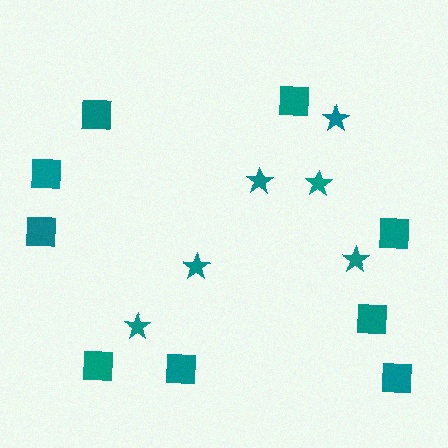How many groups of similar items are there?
There are 2 groups: one group of squares (9) and one group of stars (6).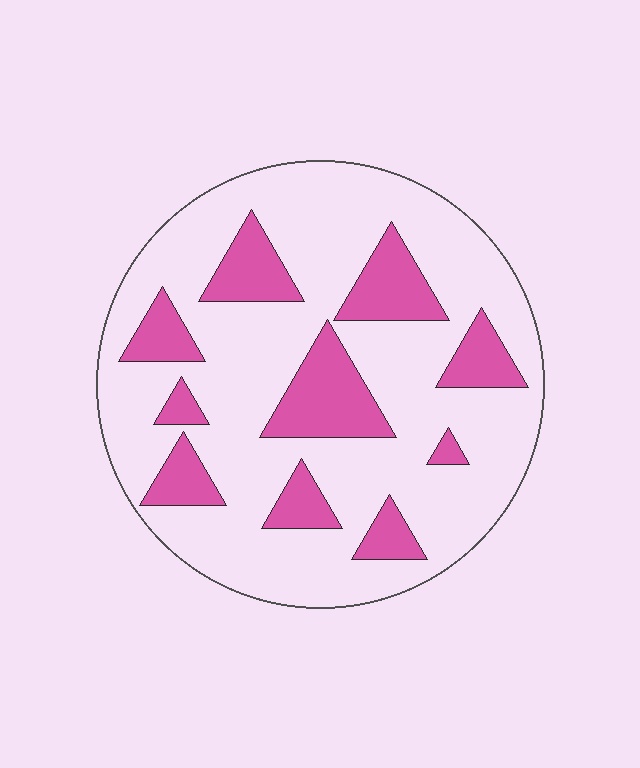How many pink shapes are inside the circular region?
10.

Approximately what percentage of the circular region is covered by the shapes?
Approximately 25%.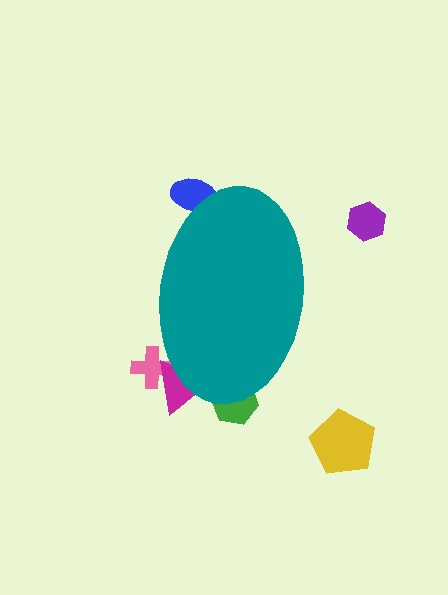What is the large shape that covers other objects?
A teal ellipse.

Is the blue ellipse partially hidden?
Yes, the blue ellipse is partially hidden behind the teal ellipse.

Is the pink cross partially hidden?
Yes, the pink cross is partially hidden behind the teal ellipse.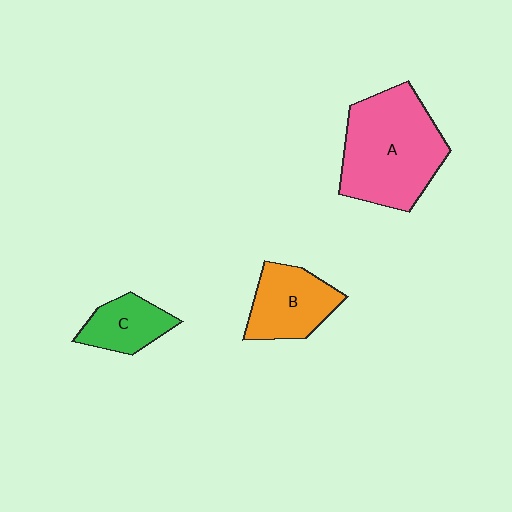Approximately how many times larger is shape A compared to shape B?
Approximately 1.8 times.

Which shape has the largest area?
Shape A (pink).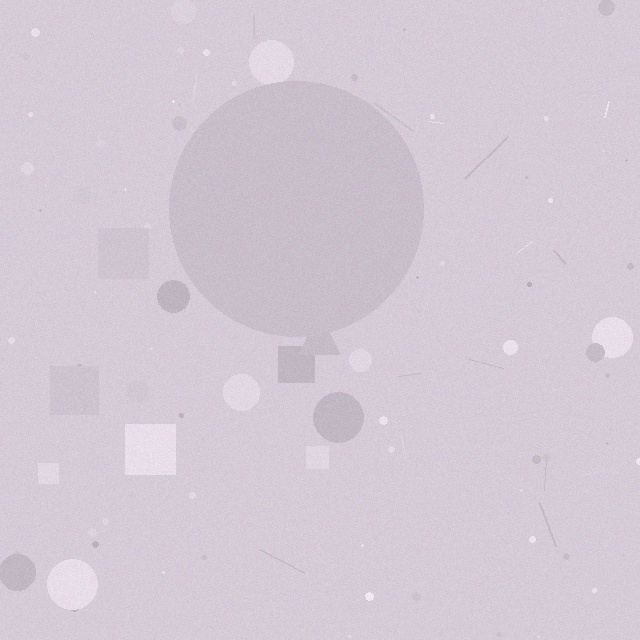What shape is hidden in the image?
A circle is hidden in the image.